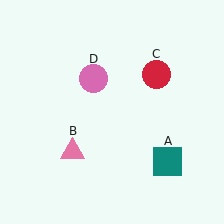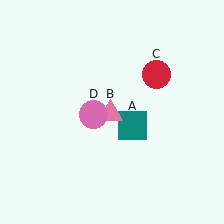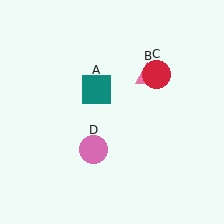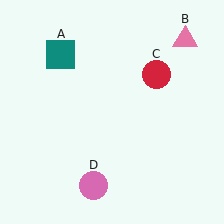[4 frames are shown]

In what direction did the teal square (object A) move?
The teal square (object A) moved up and to the left.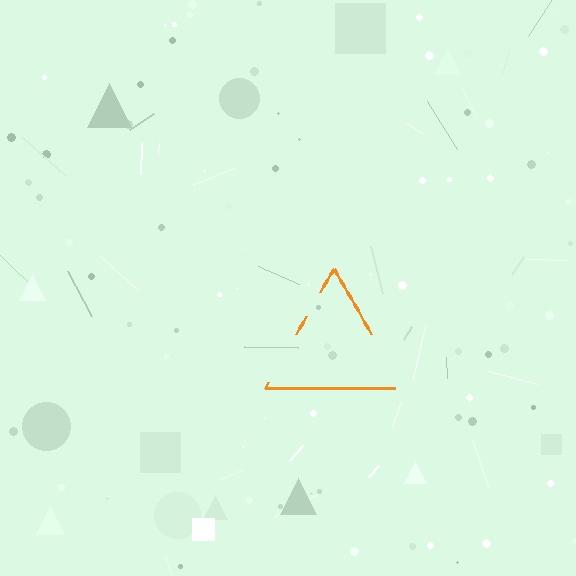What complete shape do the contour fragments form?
The contour fragments form a triangle.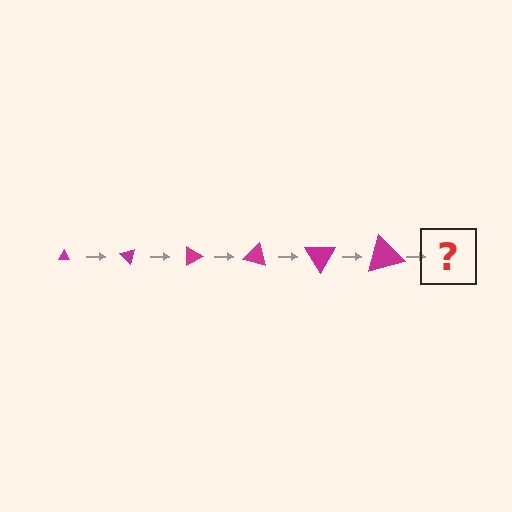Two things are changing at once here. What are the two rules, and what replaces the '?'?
The two rules are that the triangle grows larger each step and it rotates 45 degrees each step. The '?' should be a triangle, larger than the previous one and rotated 270 degrees from the start.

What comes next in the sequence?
The next element should be a triangle, larger than the previous one and rotated 270 degrees from the start.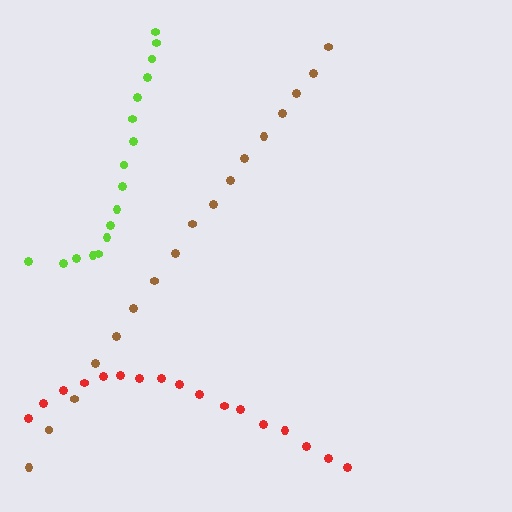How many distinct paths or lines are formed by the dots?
There are 3 distinct paths.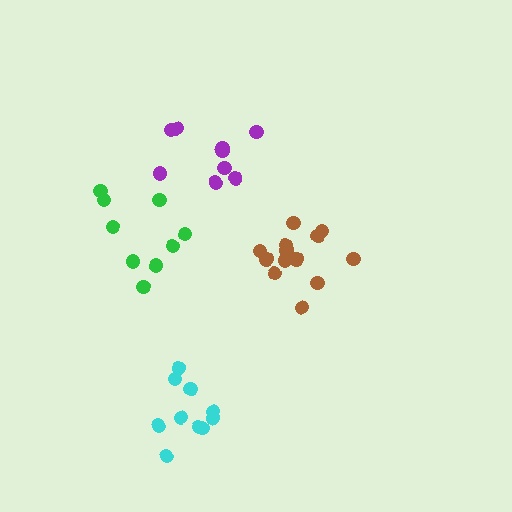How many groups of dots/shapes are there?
There are 4 groups.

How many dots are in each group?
Group 1: 9 dots, Group 2: 14 dots, Group 3: 10 dots, Group 4: 9 dots (42 total).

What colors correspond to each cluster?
The clusters are colored: purple, brown, cyan, green.